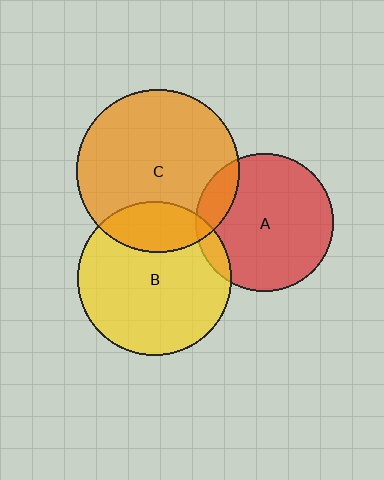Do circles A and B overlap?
Yes.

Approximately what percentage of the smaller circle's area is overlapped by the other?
Approximately 10%.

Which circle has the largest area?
Circle C (orange).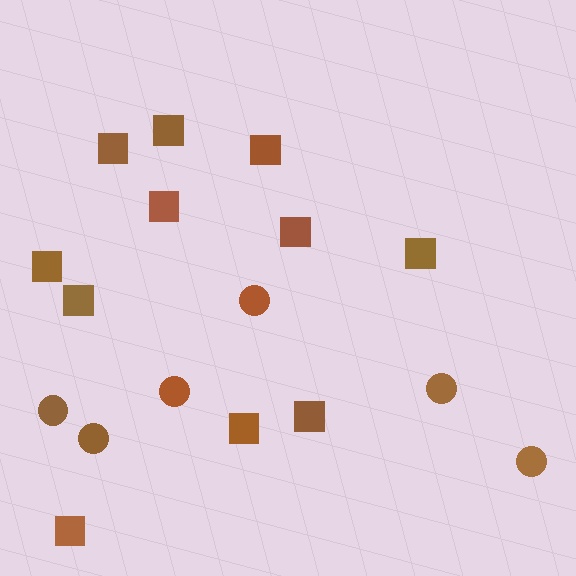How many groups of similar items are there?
There are 2 groups: one group of squares (11) and one group of circles (6).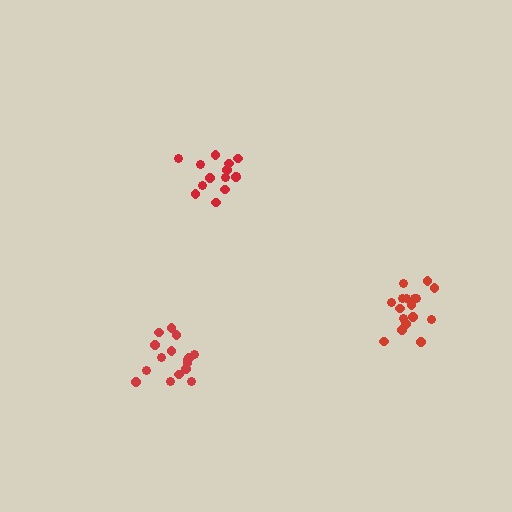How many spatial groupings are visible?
There are 3 spatial groupings.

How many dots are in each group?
Group 1: 14 dots, Group 2: 16 dots, Group 3: 17 dots (47 total).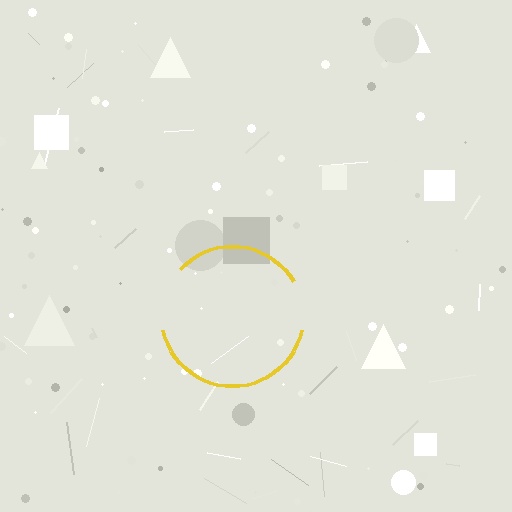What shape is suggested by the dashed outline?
The dashed outline suggests a circle.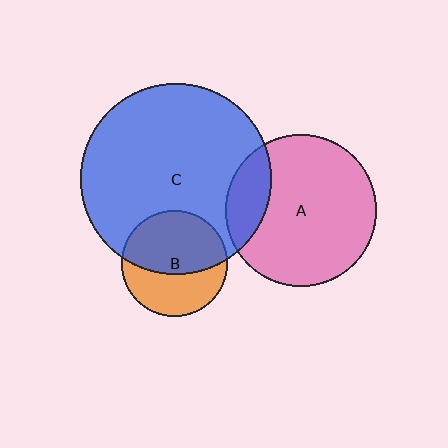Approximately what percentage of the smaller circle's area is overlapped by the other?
Approximately 55%.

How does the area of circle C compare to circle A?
Approximately 1.6 times.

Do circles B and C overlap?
Yes.